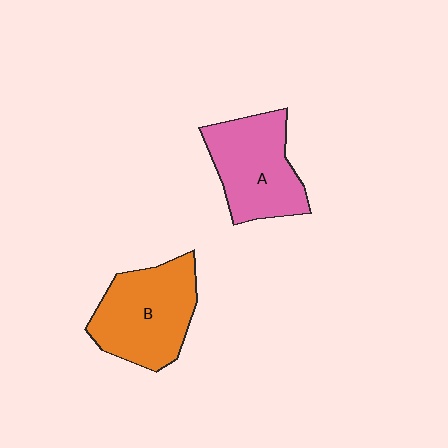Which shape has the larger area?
Shape B (orange).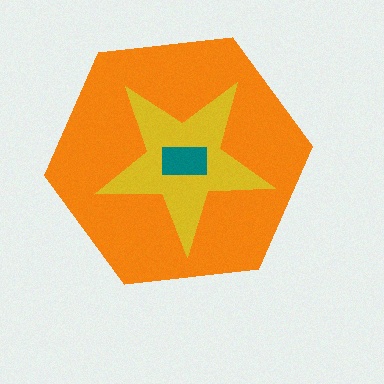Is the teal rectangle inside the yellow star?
Yes.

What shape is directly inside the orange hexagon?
The yellow star.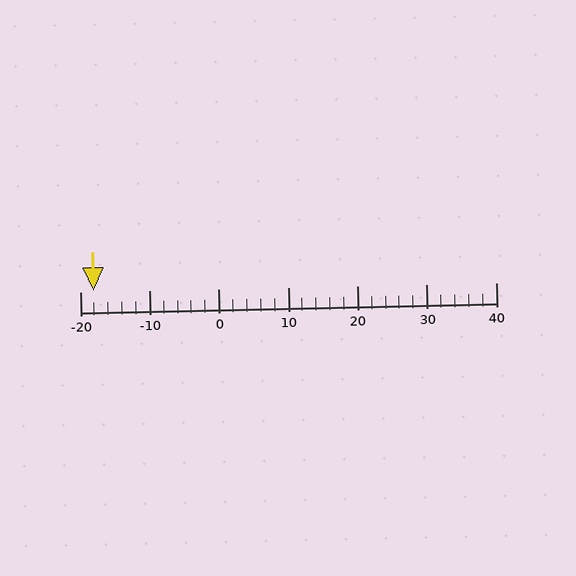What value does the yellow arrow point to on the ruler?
The yellow arrow points to approximately -18.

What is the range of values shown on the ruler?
The ruler shows values from -20 to 40.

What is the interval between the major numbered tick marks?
The major tick marks are spaced 10 units apart.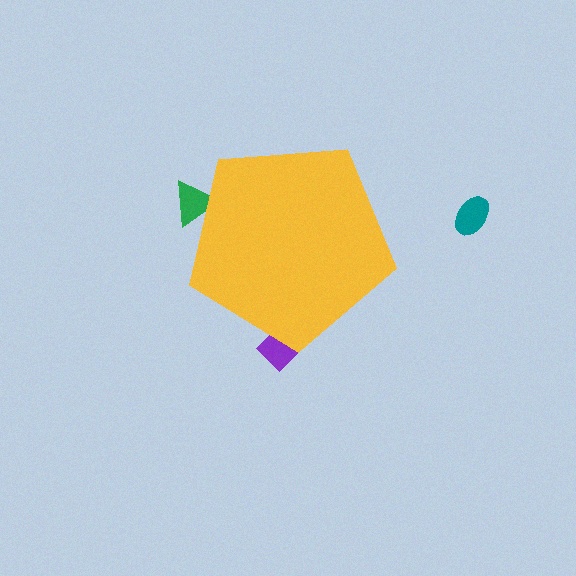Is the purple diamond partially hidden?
Yes, the purple diamond is partially hidden behind the yellow pentagon.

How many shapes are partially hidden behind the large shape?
2 shapes are partially hidden.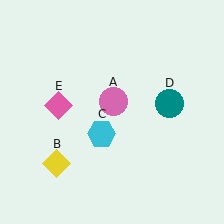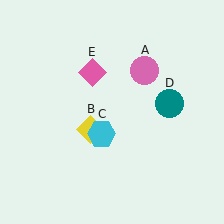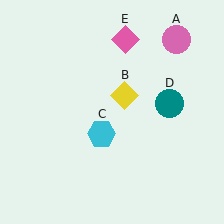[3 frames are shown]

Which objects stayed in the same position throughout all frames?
Cyan hexagon (object C) and teal circle (object D) remained stationary.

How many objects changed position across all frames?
3 objects changed position: pink circle (object A), yellow diamond (object B), pink diamond (object E).